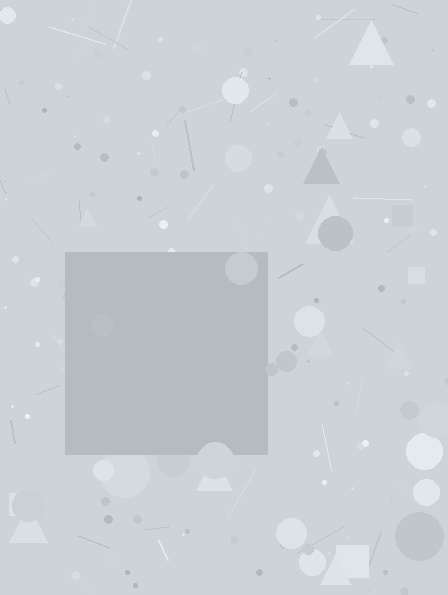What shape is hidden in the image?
A square is hidden in the image.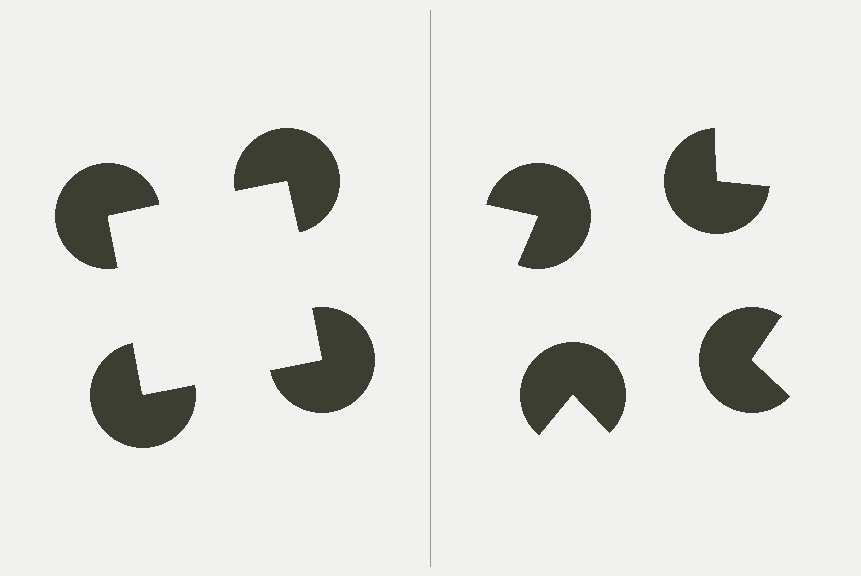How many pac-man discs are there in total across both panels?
8 — 4 on each side.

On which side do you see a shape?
An illusory square appears on the left side. On the right side the wedge cuts are rotated, so no coherent shape forms.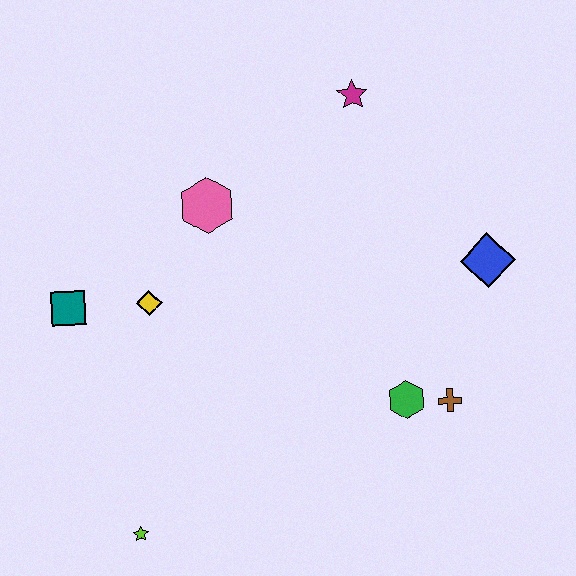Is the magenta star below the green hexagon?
No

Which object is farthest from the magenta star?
The lime star is farthest from the magenta star.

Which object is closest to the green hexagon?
The brown cross is closest to the green hexagon.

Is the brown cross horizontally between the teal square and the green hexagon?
No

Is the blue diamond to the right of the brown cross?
Yes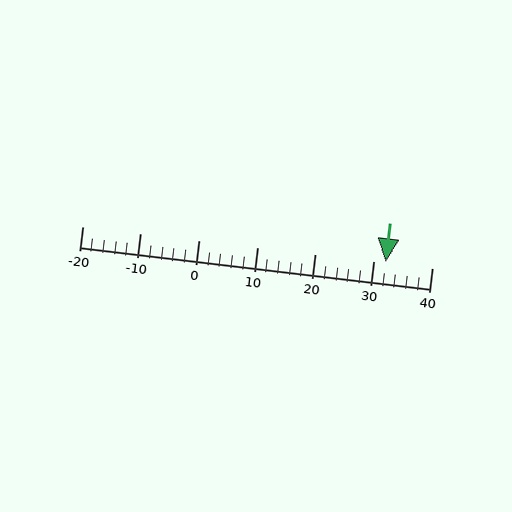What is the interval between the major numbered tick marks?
The major tick marks are spaced 10 units apart.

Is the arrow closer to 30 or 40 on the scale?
The arrow is closer to 30.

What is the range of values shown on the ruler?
The ruler shows values from -20 to 40.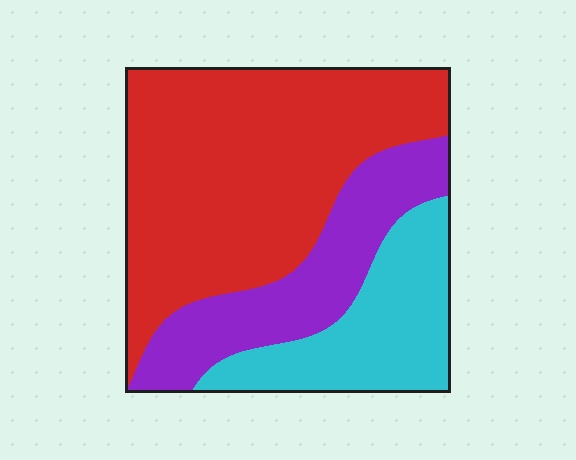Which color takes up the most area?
Red, at roughly 55%.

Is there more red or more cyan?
Red.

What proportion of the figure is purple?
Purple covers roughly 25% of the figure.